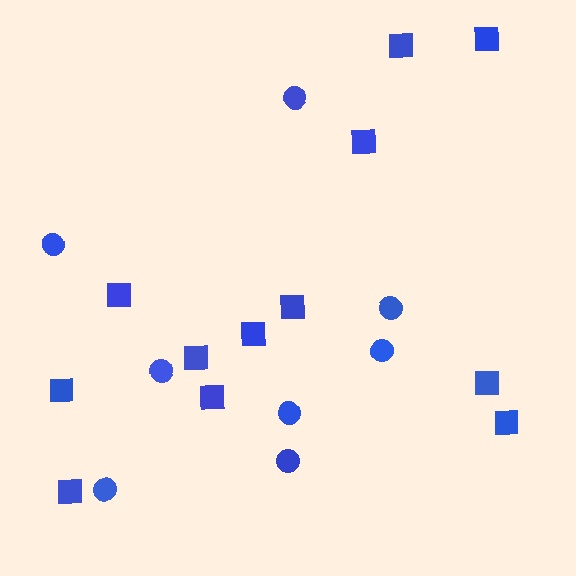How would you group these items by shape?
There are 2 groups: one group of circles (8) and one group of squares (12).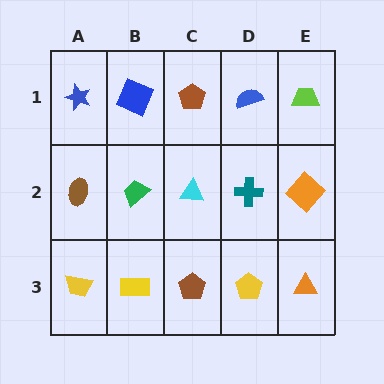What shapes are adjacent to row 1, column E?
An orange diamond (row 2, column E), a blue semicircle (row 1, column D).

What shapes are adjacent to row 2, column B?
A blue square (row 1, column B), a yellow rectangle (row 3, column B), a brown ellipse (row 2, column A), a cyan triangle (row 2, column C).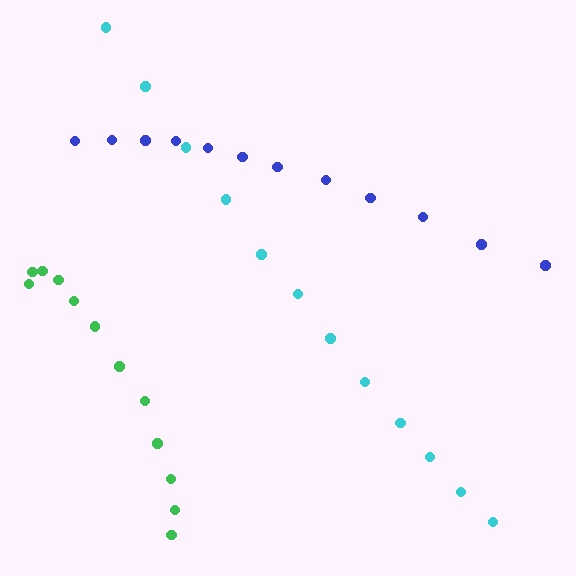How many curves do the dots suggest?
There are 3 distinct paths.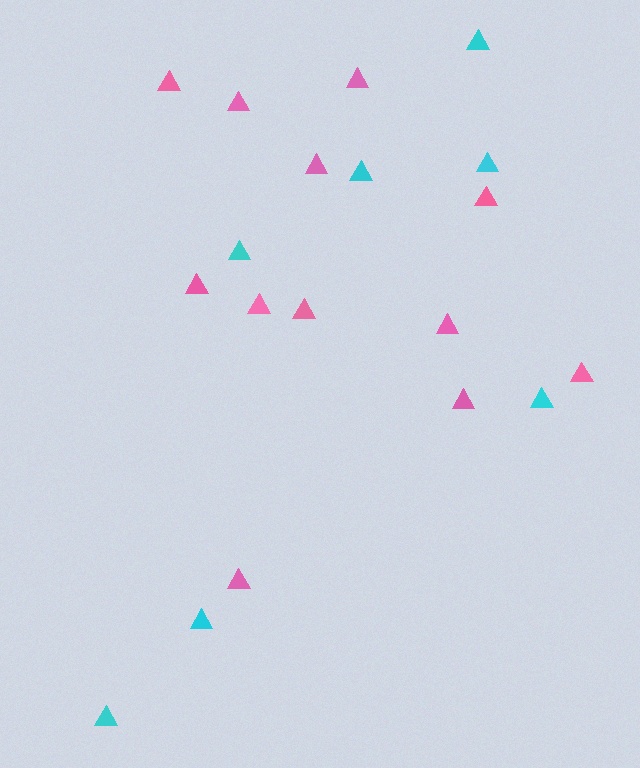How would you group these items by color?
There are 2 groups: one group of pink triangles (12) and one group of cyan triangles (7).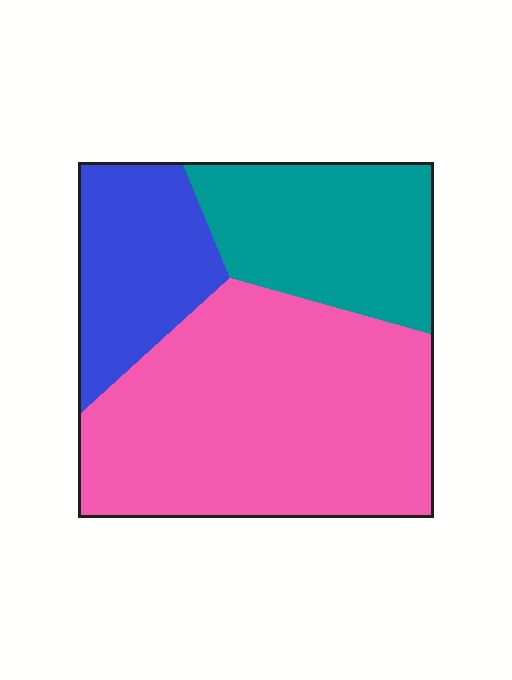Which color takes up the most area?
Pink, at roughly 55%.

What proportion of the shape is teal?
Teal covers roughly 25% of the shape.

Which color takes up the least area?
Blue, at roughly 20%.